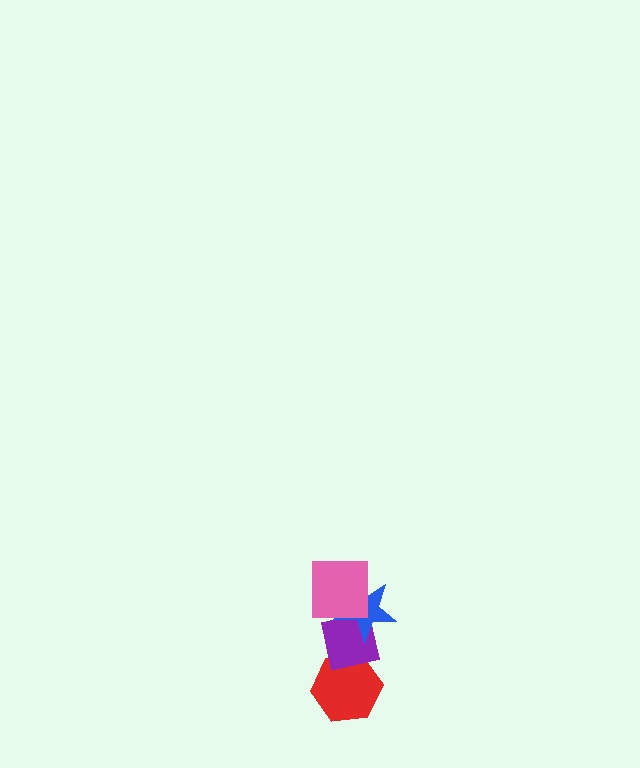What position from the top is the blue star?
The blue star is 2nd from the top.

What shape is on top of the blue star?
The pink square is on top of the blue star.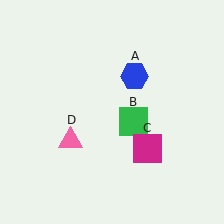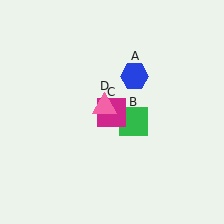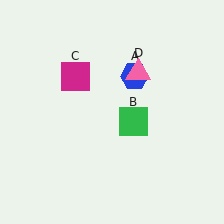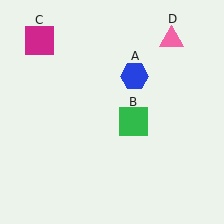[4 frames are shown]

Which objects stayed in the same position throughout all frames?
Blue hexagon (object A) and green square (object B) remained stationary.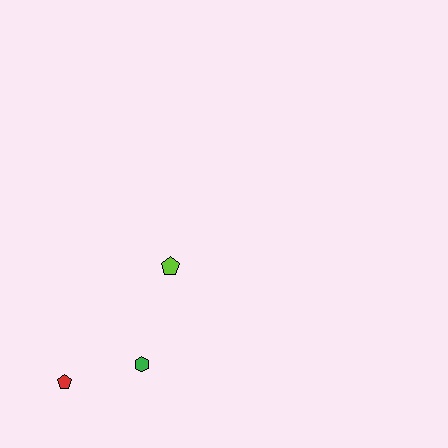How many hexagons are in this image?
There is 1 hexagon.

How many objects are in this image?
There are 3 objects.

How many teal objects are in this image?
There are no teal objects.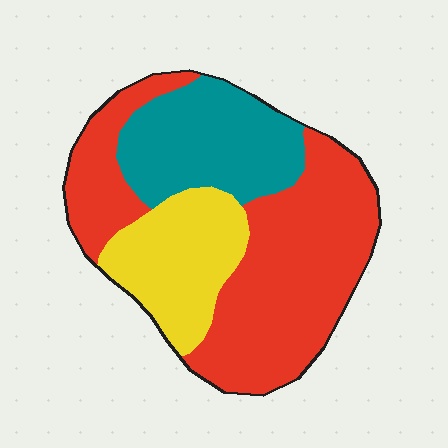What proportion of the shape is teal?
Teal takes up about one quarter (1/4) of the shape.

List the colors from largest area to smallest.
From largest to smallest: red, teal, yellow.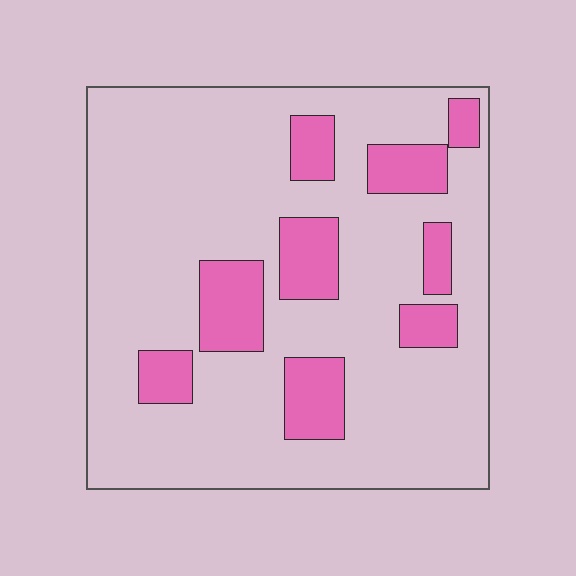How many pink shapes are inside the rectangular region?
9.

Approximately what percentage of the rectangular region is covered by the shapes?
Approximately 20%.